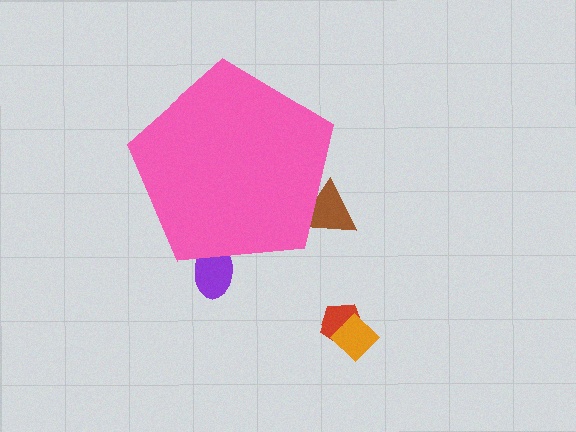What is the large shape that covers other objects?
A pink pentagon.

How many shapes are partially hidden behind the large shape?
2 shapes are partially hidden.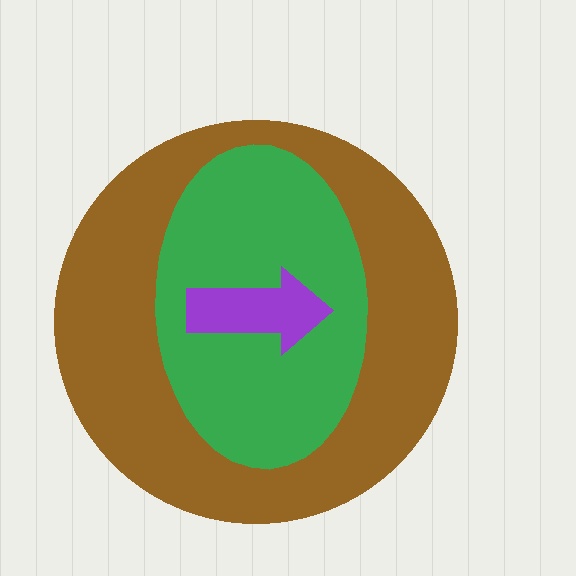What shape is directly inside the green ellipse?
The purple arrow.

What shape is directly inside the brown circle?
The green ellipse.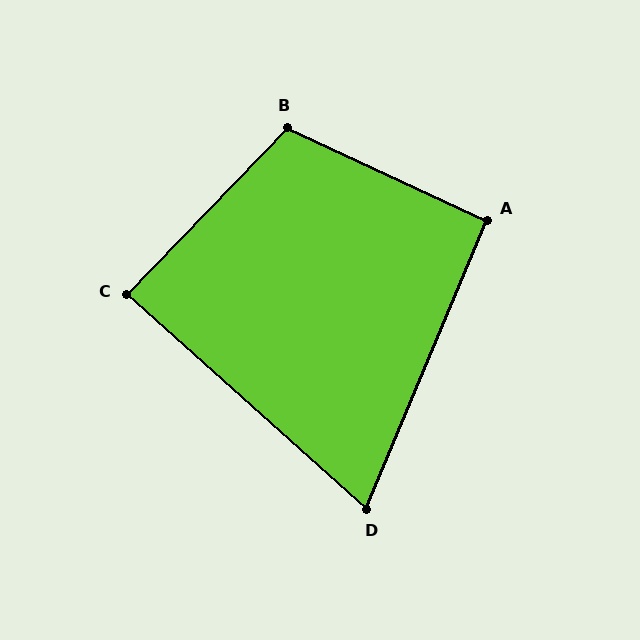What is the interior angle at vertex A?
Approximately 92 degrees (approximately right).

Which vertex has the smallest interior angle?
D, at approximately 71 degrees.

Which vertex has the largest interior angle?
B, at approximately 109 degrees.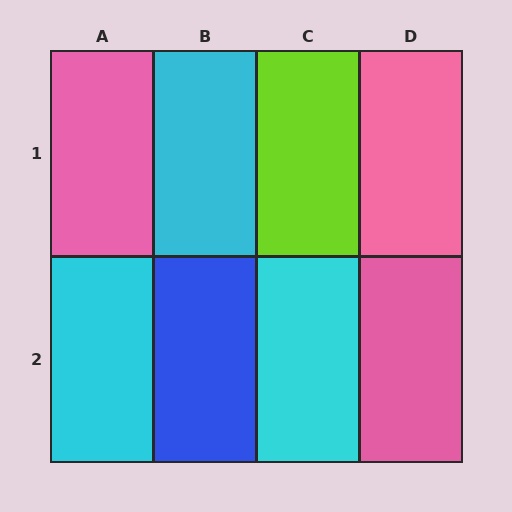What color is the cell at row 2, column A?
Cyan.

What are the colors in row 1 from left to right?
Pink, cyan, lime, pink.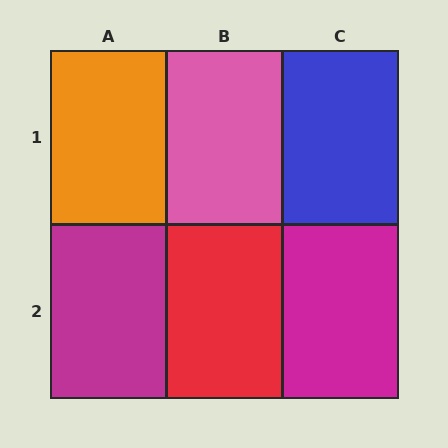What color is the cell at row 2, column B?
Red.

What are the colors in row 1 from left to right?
Orange, pink, blue.